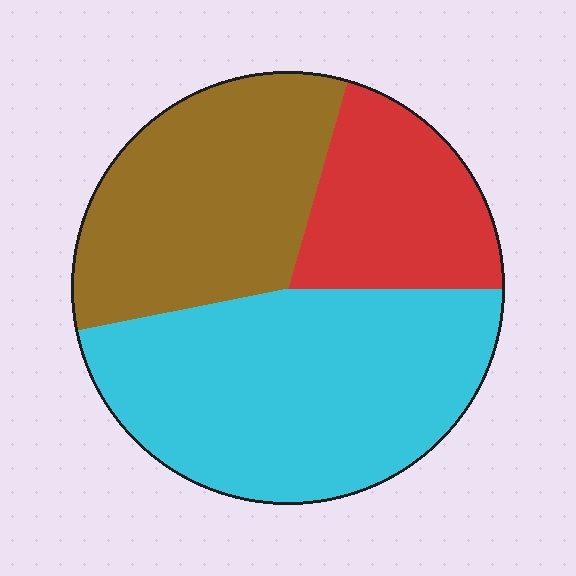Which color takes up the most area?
Cyan, at roughly 45%.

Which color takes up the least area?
Red, at roughly 20%.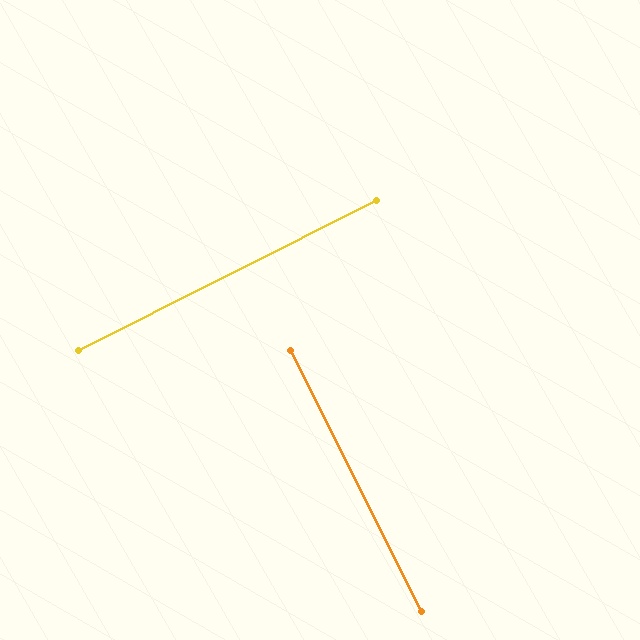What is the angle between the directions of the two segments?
Approximately 90 degrees.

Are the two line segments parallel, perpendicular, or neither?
Perpendicular — they meet at approximately 90°.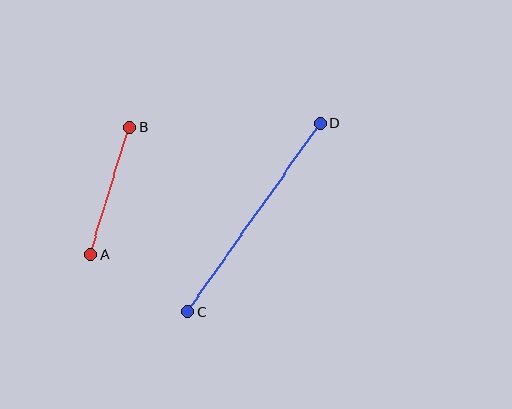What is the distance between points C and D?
The distance is approximately 230 pixels.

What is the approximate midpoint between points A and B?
The midpoint is at approximately (110, 191) pixels.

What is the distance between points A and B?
The distance is approximately 133 pixels.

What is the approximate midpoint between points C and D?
The midpoint is at approximately (254, 217) pixels.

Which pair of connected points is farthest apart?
Points C and D are farthest apart.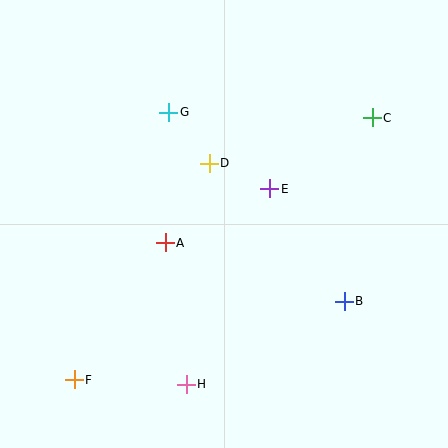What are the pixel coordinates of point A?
Point A is at (165, 243).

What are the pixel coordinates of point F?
Point F is at (74, 380).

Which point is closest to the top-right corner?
Point C is closest to the top-right corner.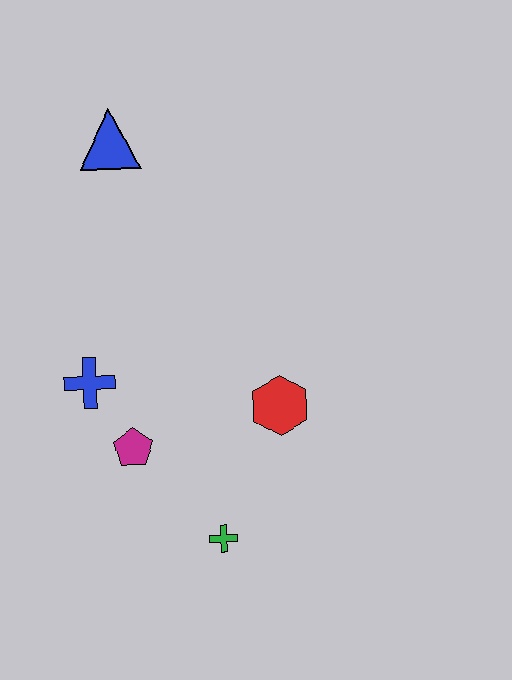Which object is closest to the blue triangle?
The blue cross is closest to the blue triangle.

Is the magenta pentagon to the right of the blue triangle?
Yes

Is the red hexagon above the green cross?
Yes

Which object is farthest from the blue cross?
The blue triangle is farthest from the blue cross.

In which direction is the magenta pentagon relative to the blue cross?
The magenta pentagon is below the blue cross.